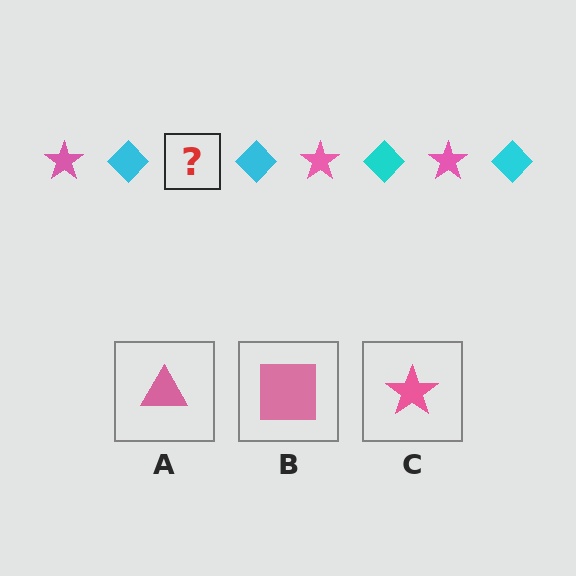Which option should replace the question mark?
Option C.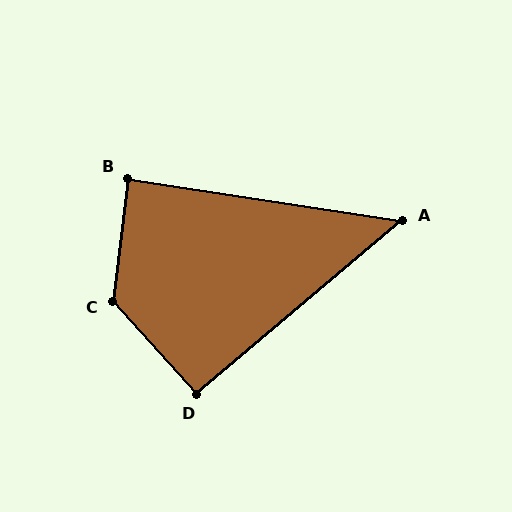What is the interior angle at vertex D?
Approximately 92 degrees (approximately right).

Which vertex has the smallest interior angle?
A, at approximately 49 degrees.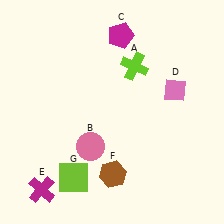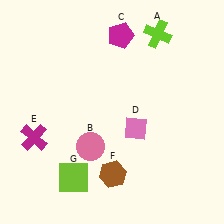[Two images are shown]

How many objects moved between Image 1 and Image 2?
3 objects moved between the two images.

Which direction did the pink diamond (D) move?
The pink diamond (D) moved left.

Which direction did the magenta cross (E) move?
The magenta cross (E) moved up.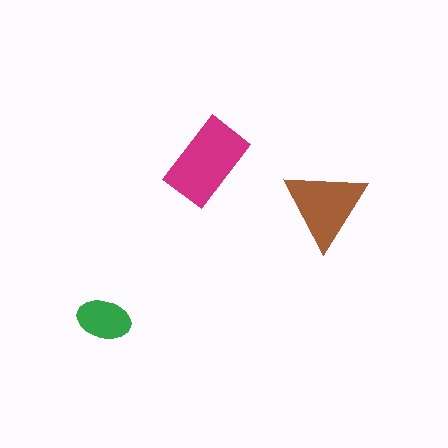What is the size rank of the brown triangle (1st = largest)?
2nd.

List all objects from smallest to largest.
The green ellipse, the brown triangle, the magenta rectangle.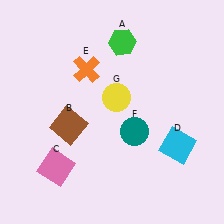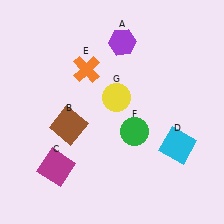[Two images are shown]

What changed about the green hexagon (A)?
In Image 1, A is green. In Image 2, it changed to purple.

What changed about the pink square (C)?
In Image 1, C is pink. In Image 2, it changed to magenta.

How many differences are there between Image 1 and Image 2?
There are 3 differences between the two images.